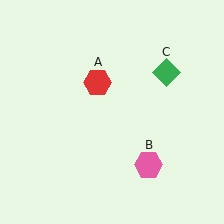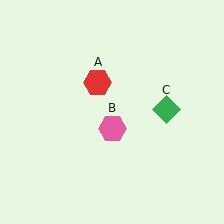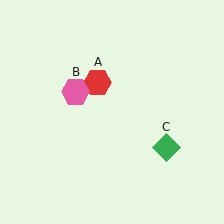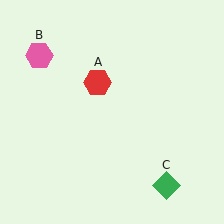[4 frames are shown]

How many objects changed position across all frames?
2 objects changed position: pink hexagon (object B), green diamond (object C).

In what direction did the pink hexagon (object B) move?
The pink hexagon (object B) moved up and to the left.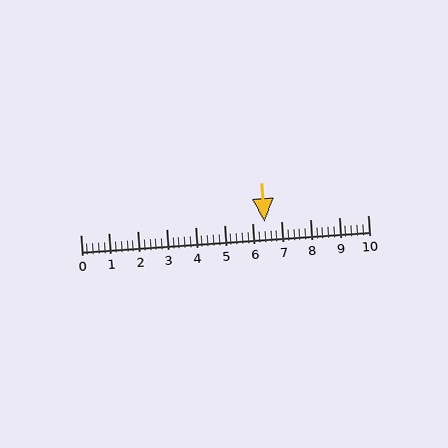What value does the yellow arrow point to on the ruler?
The yellow arrow points to approximately 6.4.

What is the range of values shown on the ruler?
The ruler shows values from 0 to 10.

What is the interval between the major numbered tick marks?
The major tick marks are spaced 1 units apart.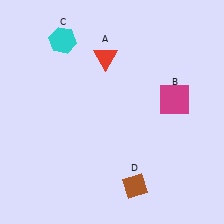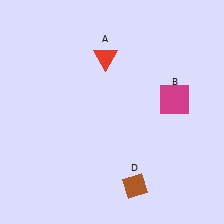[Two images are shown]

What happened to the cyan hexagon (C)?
The cyan hexagon (C) was removed in Image 2. It was in the top-left area of Image 1.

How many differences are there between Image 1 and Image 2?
There is 1 difference between the two images.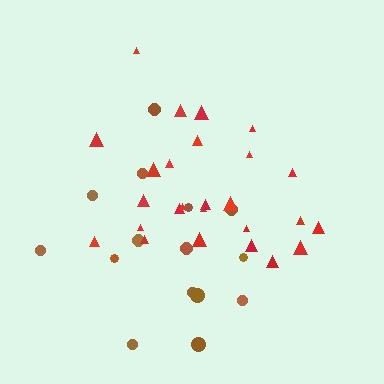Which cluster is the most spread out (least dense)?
Brown.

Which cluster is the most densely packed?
Red.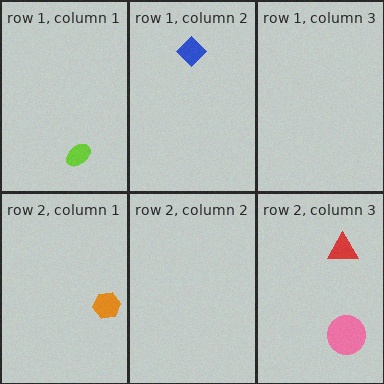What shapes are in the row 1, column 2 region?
The blue diamond.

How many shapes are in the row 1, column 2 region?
1.